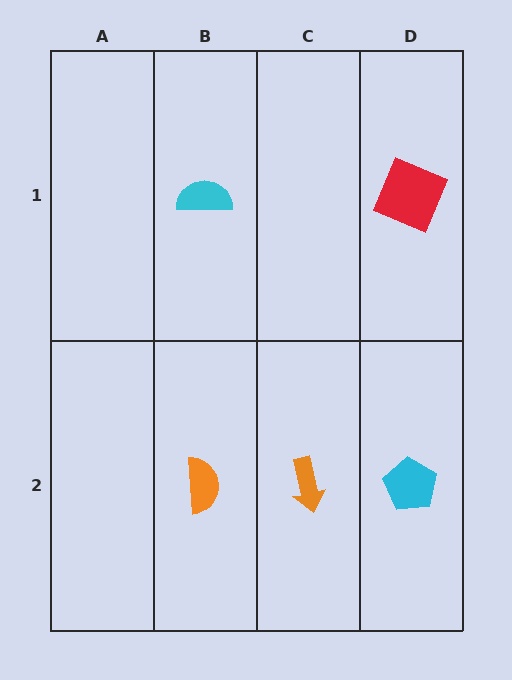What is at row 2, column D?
A cyan pentagon.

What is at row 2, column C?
An orange arrow.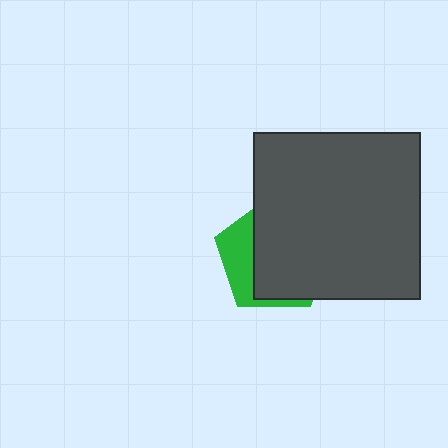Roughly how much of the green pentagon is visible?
A small part of it is visible (roughly 32%).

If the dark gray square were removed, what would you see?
You would see the complete green pentagon.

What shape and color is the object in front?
The object in front is a dark gray square.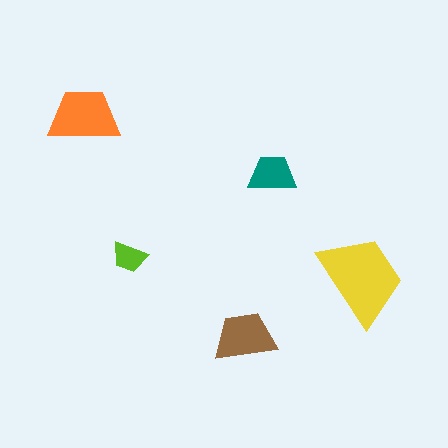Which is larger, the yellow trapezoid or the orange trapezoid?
The yellow one.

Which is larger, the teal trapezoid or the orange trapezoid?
The orange one.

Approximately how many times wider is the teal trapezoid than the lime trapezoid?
About 1.5 times wider.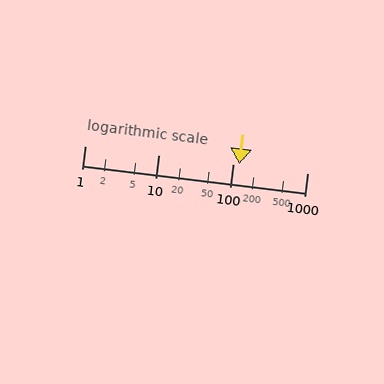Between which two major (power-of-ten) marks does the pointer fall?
The pointer is between 100 and 1000.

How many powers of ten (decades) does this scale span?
The scale spans 3 decades, from 1 to 1000.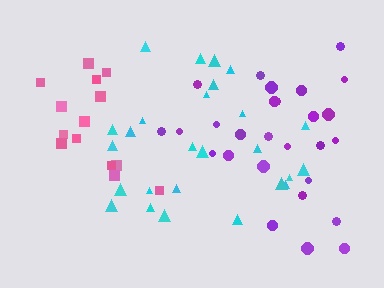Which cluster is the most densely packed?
Purple.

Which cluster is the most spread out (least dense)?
Pink.